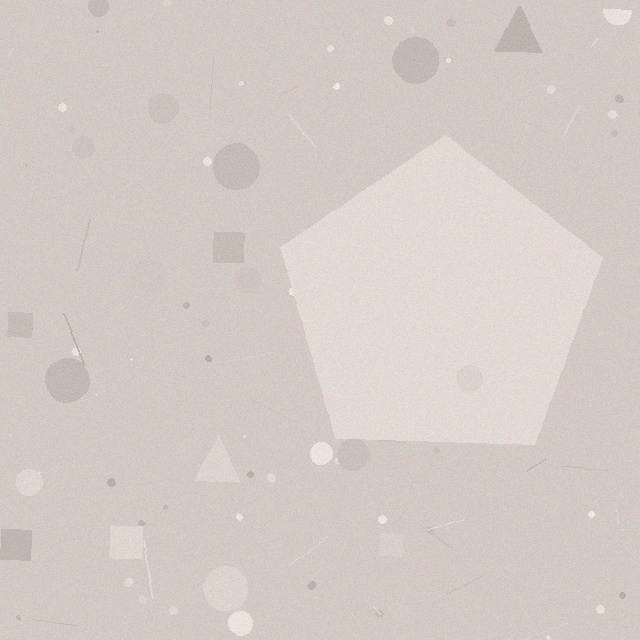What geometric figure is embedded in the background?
A pentagon is embedded in the background.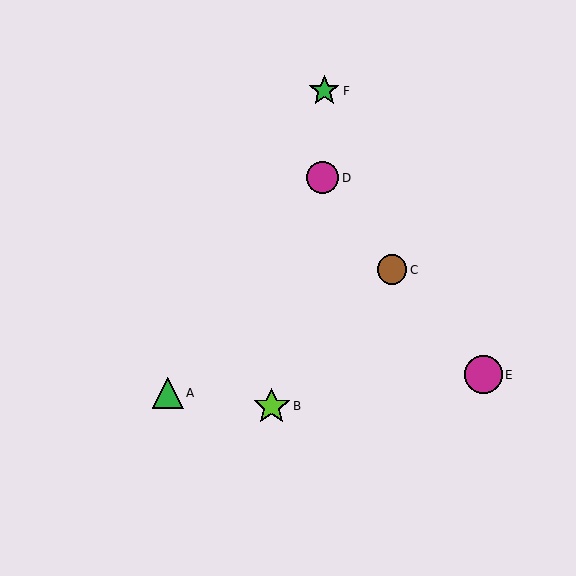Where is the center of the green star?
The center of the green star is at (324, 91).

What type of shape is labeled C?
Shape C is a brown circle.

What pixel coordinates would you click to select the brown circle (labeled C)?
Click at (392, 270) to select the brown circle C.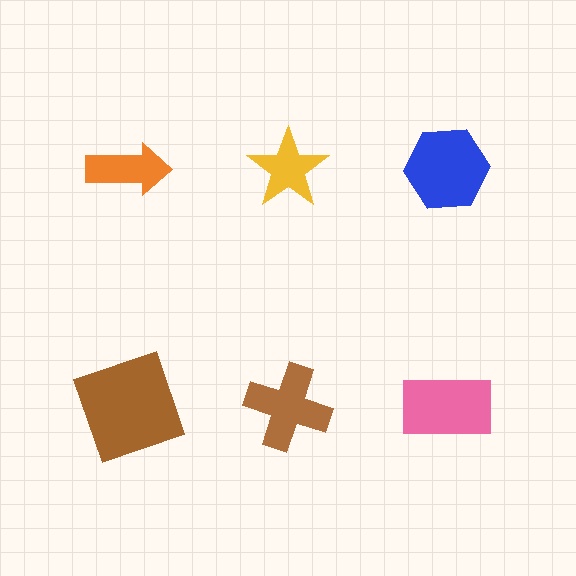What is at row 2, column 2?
A brown cross.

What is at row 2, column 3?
A pink rectangle.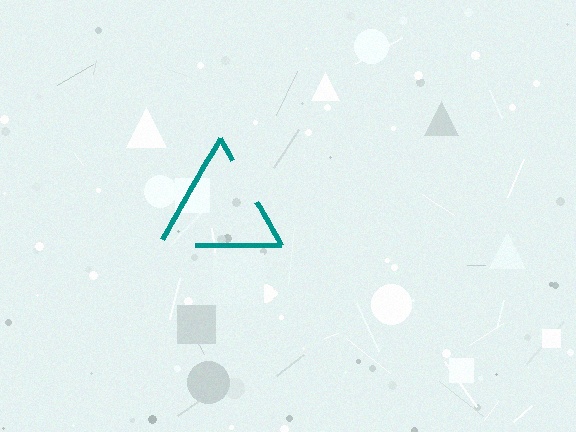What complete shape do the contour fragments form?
The contour fragments form a triangle.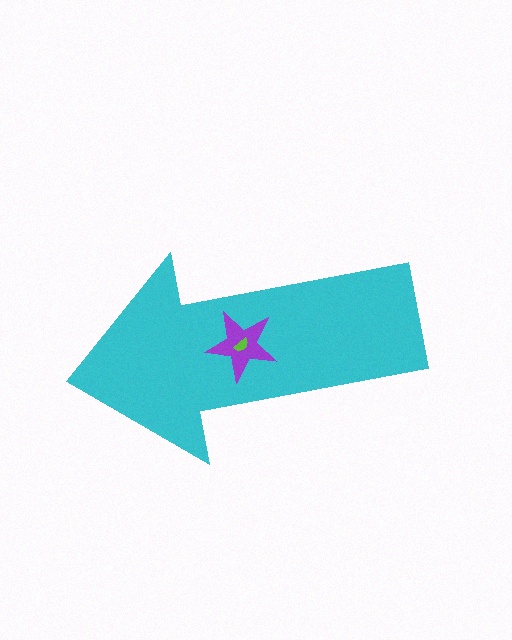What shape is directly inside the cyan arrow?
The purple star.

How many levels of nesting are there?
3.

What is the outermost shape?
The cyan arrow.